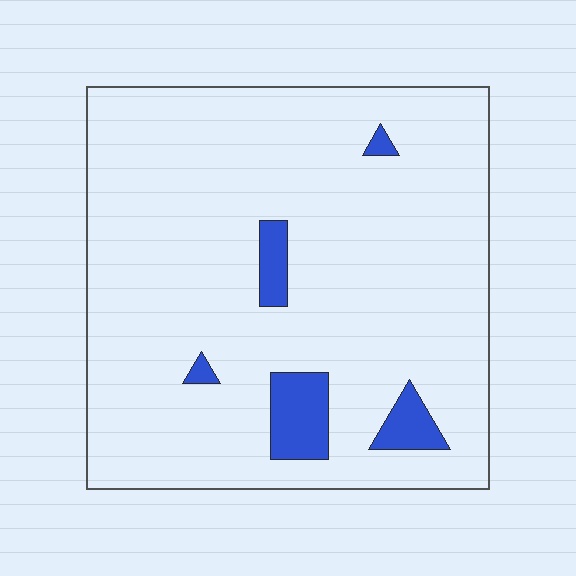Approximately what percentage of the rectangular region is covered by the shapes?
Approximately 5%.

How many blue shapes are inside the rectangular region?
5.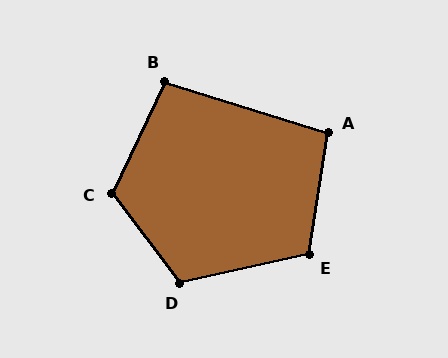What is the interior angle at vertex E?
Approximately 112 degrees (obtuse).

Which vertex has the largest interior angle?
C, at approximately 117 degrees.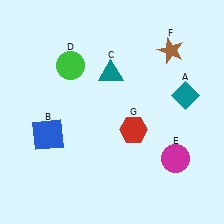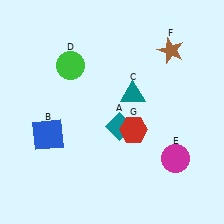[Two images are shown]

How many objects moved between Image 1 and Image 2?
2 objects moved between the two images.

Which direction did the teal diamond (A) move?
The teal diamond (A) moved left.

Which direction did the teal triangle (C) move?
The teal triangle (C) moved right.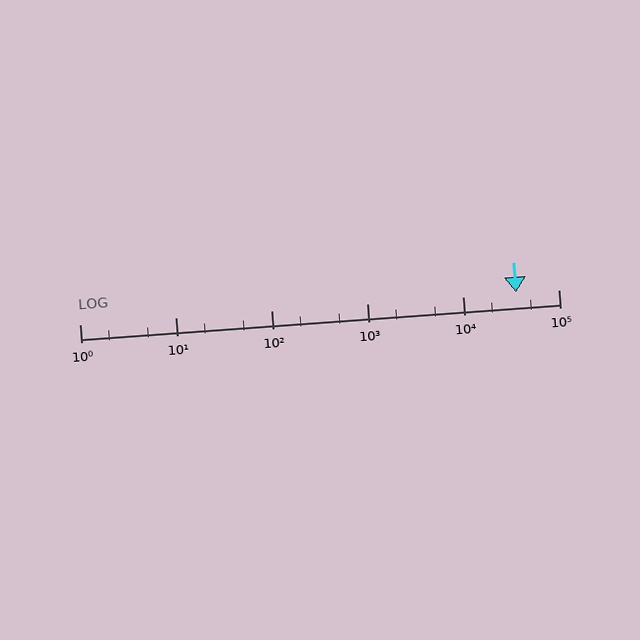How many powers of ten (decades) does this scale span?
The scale spans 5 decades, from 1 to 100000.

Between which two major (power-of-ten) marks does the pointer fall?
The pointer is between 10000 and 100000.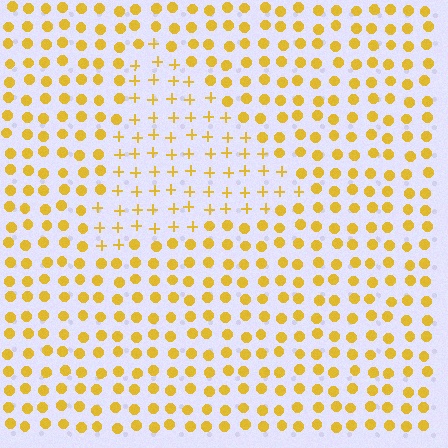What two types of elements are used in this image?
The image uses plus signs inside the triangle region and circles outside it.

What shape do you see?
I see a triangle.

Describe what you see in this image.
The image is filled with small yellow elements arranged in a uniform grid. A triangle-shaped region contains plus signs, while the surrounding area contains circles. The boundary is defined purely by the change in element shape.